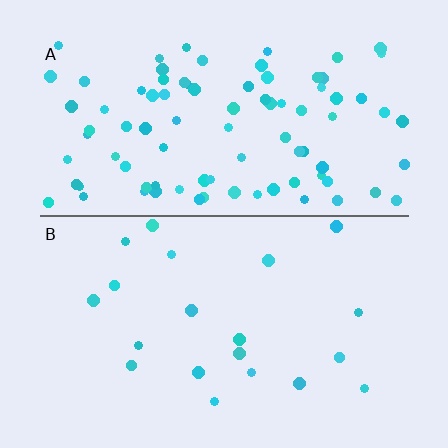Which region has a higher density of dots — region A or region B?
A (the top).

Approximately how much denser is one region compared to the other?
Approximately 4.3× — region A over region B.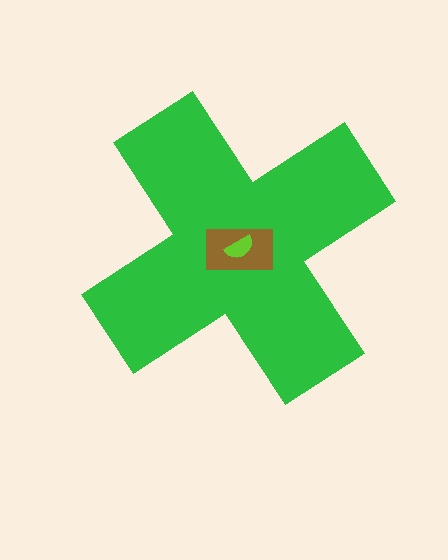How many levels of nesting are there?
3.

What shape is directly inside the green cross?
The brown rectangle.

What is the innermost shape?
The lime semicircle.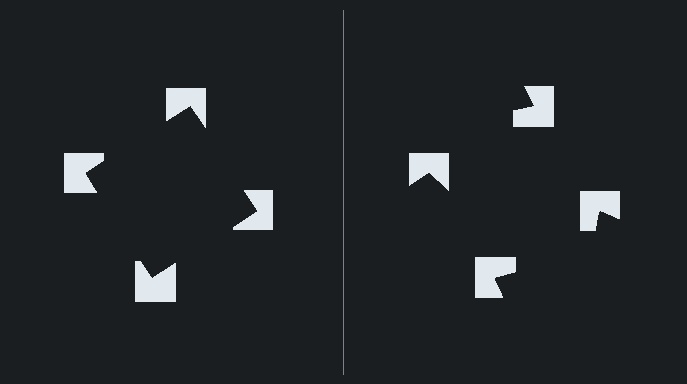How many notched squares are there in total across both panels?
8 — 4 on each side.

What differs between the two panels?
The notched squares are positioned identically on both sides; only the wedge orientations differ. On the left they align to a square; on the right they are misaligned.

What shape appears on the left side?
An illusory square.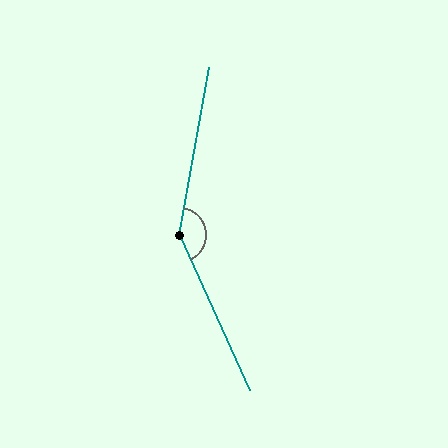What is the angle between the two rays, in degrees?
Approximately 146 degrees.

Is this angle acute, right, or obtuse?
It is obtuse.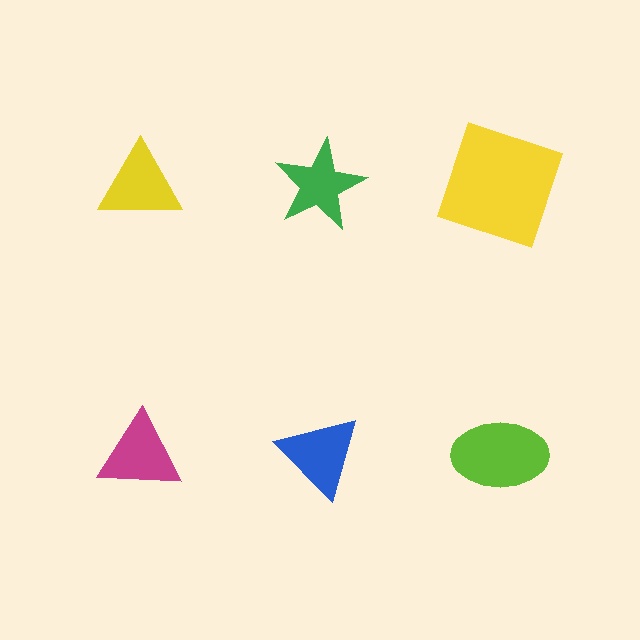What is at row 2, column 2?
A blue triangle.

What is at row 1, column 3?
A yellow square.